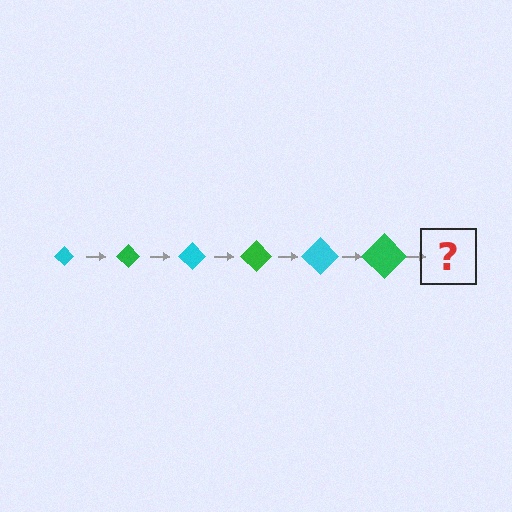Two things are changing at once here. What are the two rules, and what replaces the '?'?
The two rules are that the diamond grows larger each step and the color cycles through cyan and green. The '?' should be a cyan diamond, larger than the previous one.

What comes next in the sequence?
The next element should be a cyan diamond, larger than the previous one.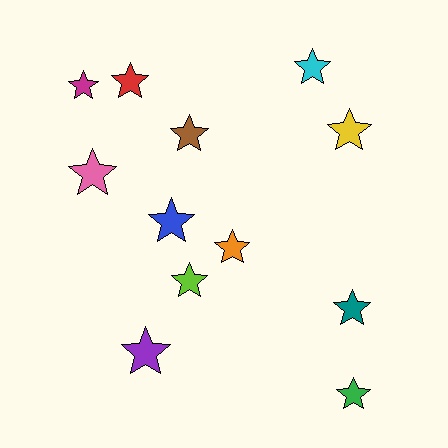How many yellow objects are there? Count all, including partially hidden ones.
There is 1 yellow object.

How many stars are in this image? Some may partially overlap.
There are 12 stars.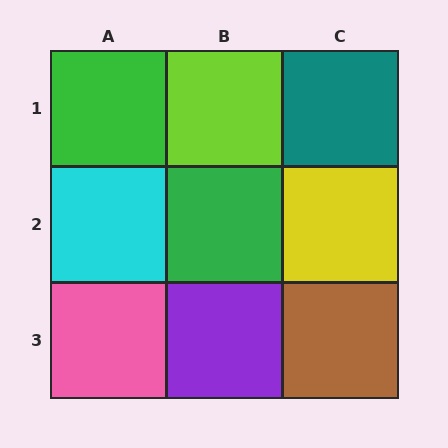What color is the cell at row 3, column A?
Pink.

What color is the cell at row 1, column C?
Teal.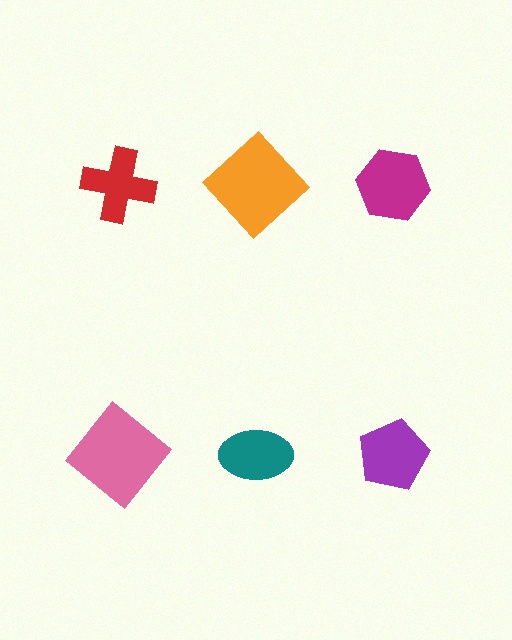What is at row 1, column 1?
A red cross.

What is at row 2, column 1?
A pink diamond.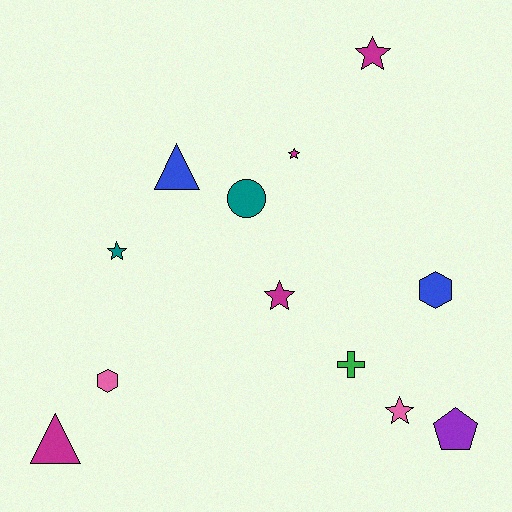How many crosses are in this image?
There is 1 cross.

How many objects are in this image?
There are 12 objects.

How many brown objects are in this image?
There are no brown objects.